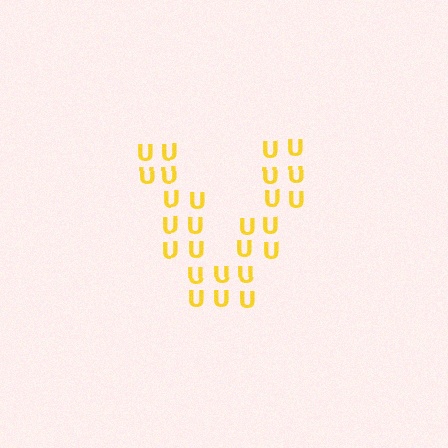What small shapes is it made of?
It is made of small letter U's.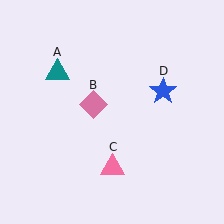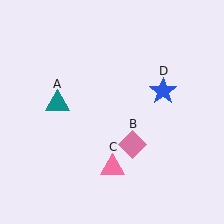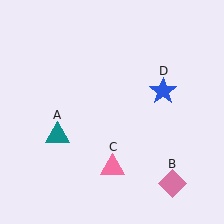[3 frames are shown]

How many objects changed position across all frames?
2 objects changed position: teal triangle (object A), pink diamond (object B).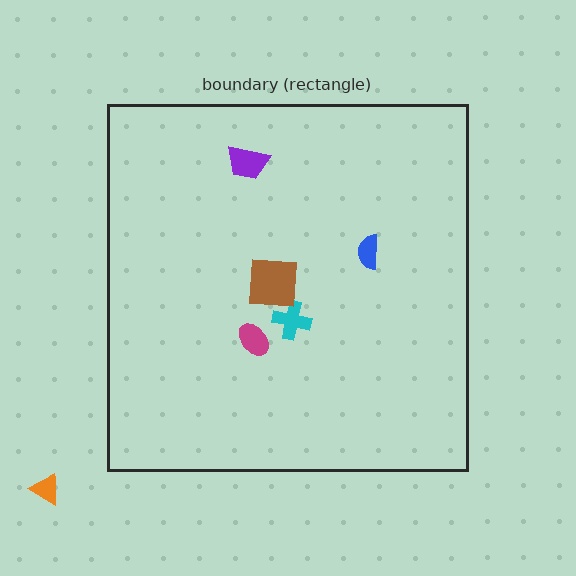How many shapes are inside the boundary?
5 inside, 1 outside.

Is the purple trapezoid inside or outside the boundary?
Inside.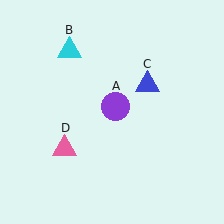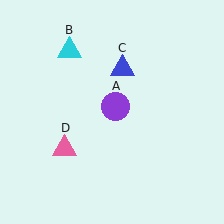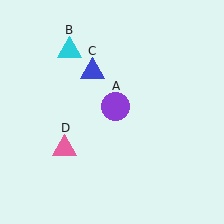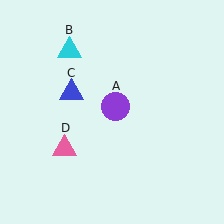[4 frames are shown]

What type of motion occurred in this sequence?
The blue triangle (object C) rotated counterclockwise around the center of the scene.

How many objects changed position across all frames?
1 object changed position: blue triangle (object C).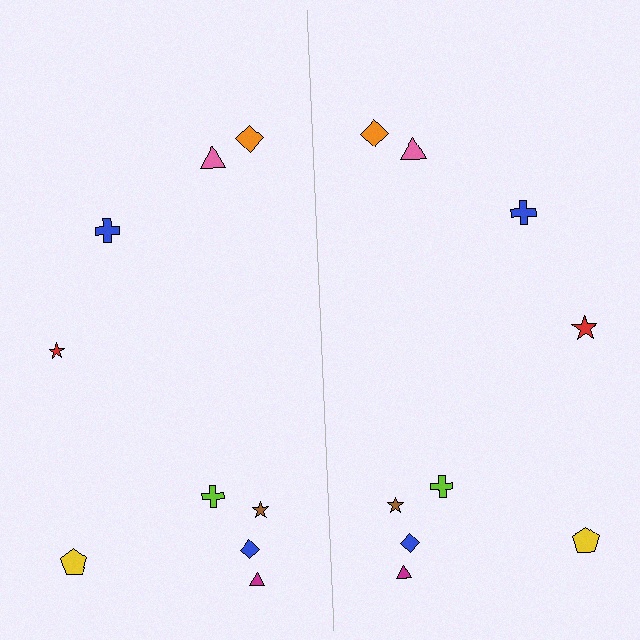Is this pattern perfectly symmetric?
No, the pattern is not perfectly symmetric. The red star on the right side has a different size than its mirror counterpart.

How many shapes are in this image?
There are 18 shapes in this image.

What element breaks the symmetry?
The red star on the right side has a different size than its mirror counterpart.